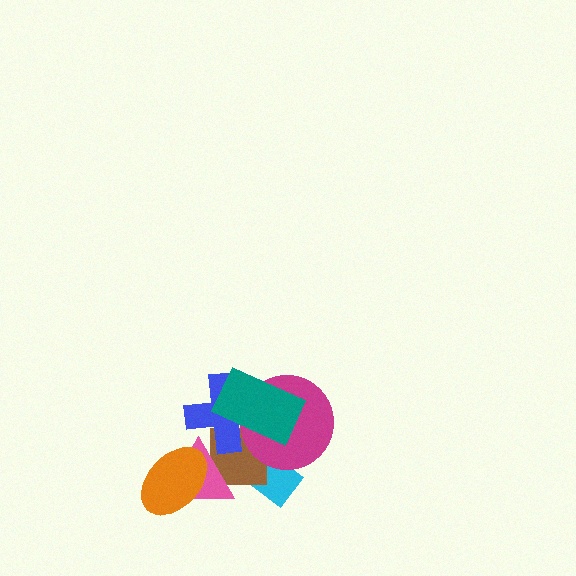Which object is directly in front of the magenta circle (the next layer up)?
The blue cross is directly in front of the magenta circle.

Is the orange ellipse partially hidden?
No, no other shape covers it.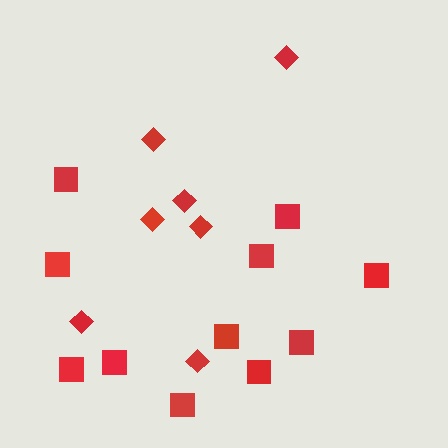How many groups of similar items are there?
There are 2 groups: one group of squares (11) and one group of diamonds (7).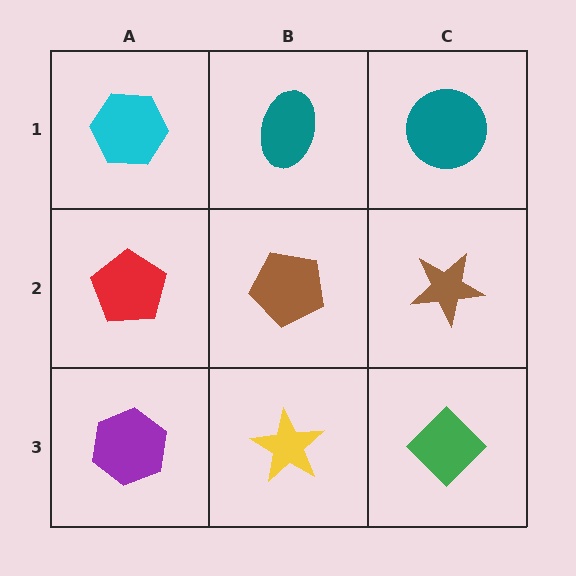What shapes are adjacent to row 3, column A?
A red pentagon (row 2, column A), a yellow star (row 3, column B).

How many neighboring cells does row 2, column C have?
3.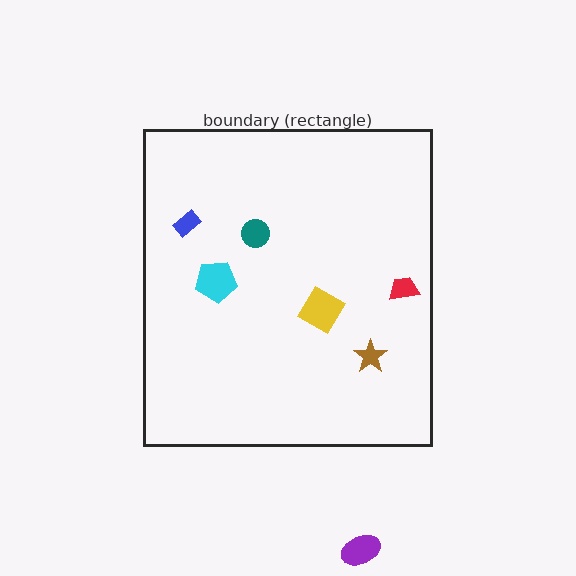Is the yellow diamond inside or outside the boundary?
Inside.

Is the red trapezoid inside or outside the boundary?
Inside.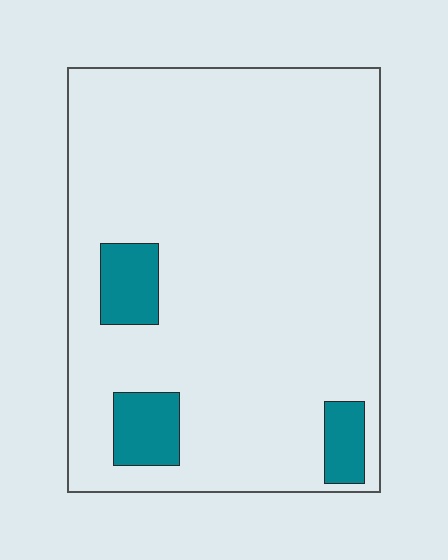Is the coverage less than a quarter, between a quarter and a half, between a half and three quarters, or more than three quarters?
Less than a quarter.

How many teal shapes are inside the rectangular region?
3.